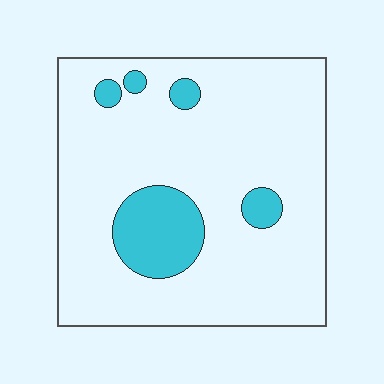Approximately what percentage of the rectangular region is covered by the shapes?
Approximately 15%.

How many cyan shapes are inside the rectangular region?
5.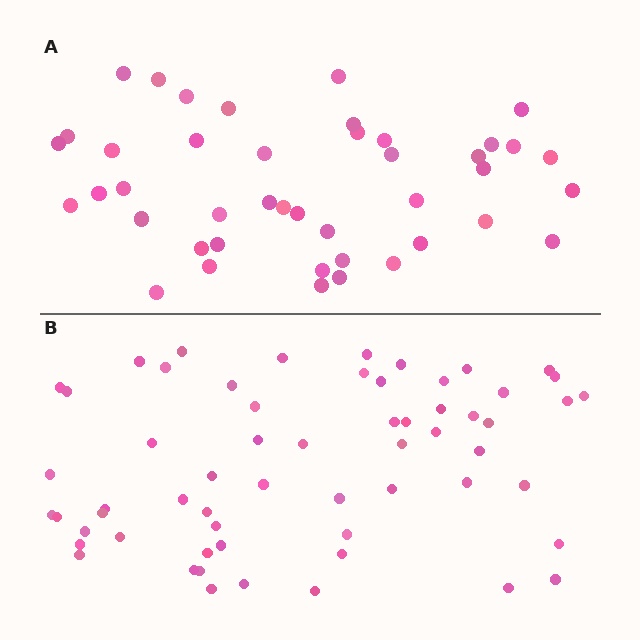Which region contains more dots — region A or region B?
Region B (the bottom region) has more dots.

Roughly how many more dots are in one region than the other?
Region B has approximately 15 more dots than region A.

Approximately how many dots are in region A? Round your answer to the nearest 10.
About 40 dots. (The exact count is 43, which rounds to 40.)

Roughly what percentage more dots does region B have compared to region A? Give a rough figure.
About 40% more.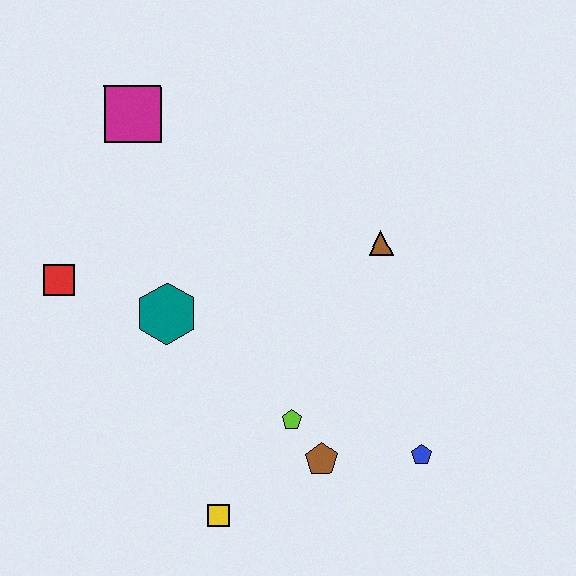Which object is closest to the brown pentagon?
The lime pentagon is closest to the brown pentagon.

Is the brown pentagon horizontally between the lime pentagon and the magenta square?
No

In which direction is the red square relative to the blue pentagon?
The red square is to the left of the blue pentagon.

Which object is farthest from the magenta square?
The blue pentagon is farthest from the magenta square.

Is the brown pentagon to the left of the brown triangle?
Yes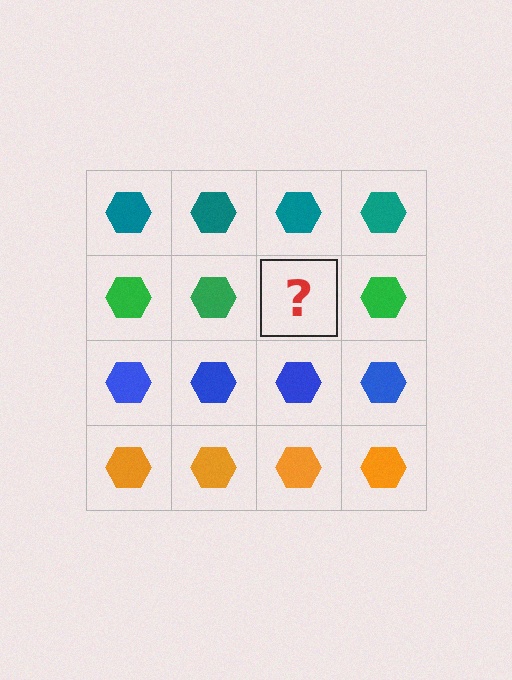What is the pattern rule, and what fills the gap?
The rule is that each row has a consistent color. The gap should be filled with a green hexagon.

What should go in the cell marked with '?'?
The missing cell should contain a green hexagon.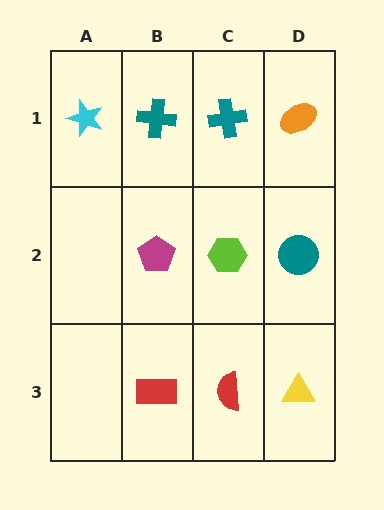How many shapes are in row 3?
3 shapes.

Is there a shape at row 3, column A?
No, that cell is empty.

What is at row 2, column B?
A magenta pentagon.